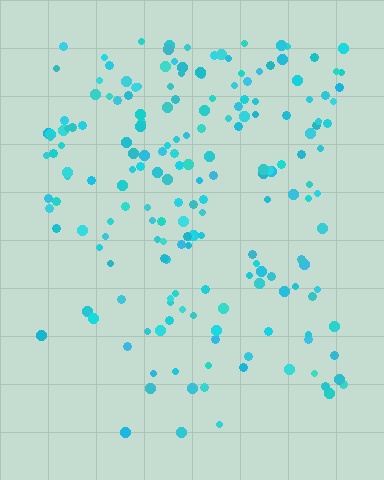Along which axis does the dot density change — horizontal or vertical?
Vertical.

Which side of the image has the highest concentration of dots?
The top.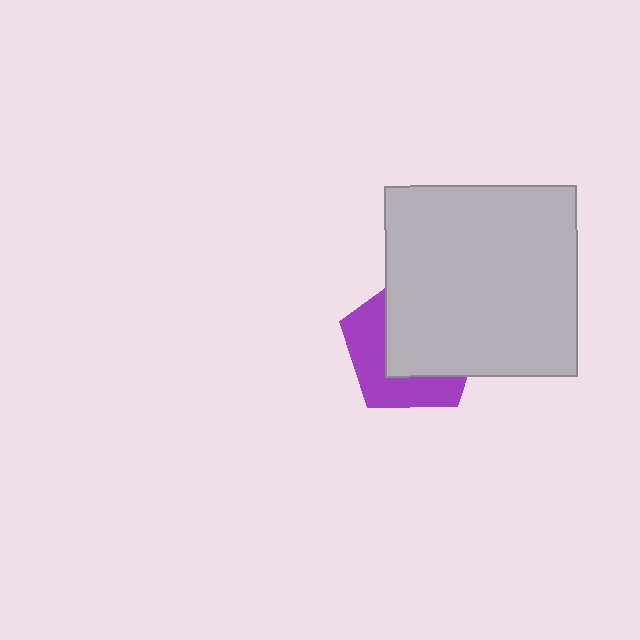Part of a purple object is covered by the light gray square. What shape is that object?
It is a pentagon.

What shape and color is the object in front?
The object in front is a light gray square.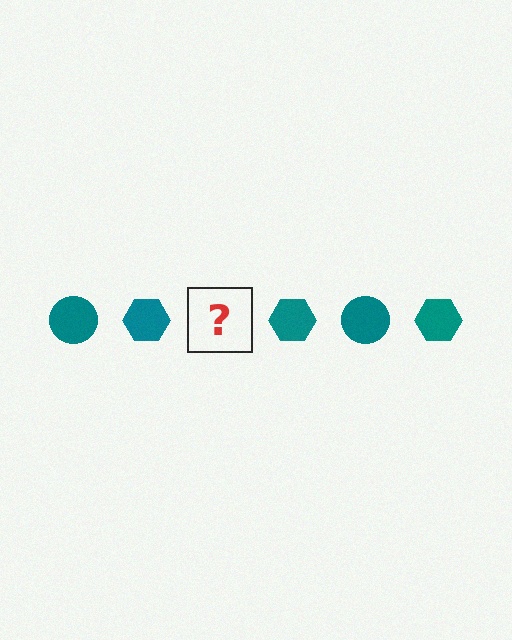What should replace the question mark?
The question mark should be replaced with a teal circle.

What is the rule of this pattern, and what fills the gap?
The rule is that the pattern cycles through circle, hexagon shapes in teal. The gap should be filled with a teal circle.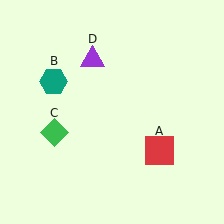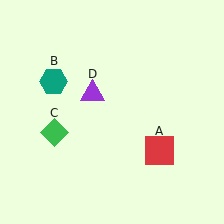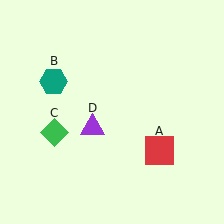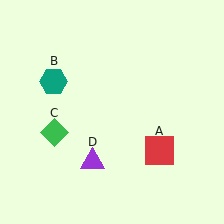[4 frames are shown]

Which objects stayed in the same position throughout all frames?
Red square (object A) and teal hexagon (object B) and green diamond (object C) remained stationary.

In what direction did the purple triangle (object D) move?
The purple triangle (object D) moved down.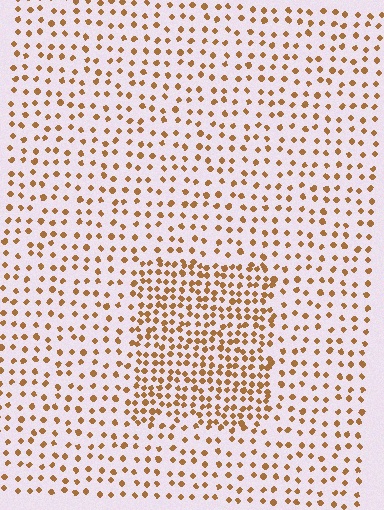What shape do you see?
I see a rectangle.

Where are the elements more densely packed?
The elements are more densely packed inside the rectangle boundary.